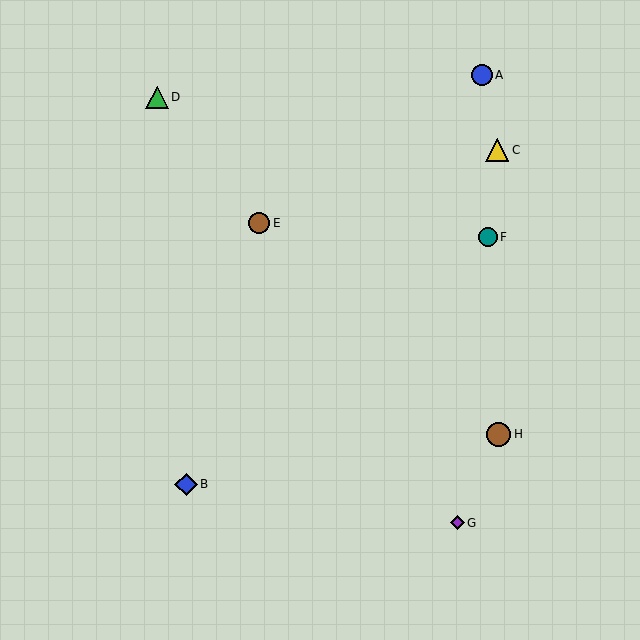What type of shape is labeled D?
Shape D is a green triangle.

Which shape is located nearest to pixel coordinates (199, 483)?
The blue diamond (labeled B) at (186, 484) is nearest to that location.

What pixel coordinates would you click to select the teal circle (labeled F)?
Click at (488, 237) to select the teal circle F.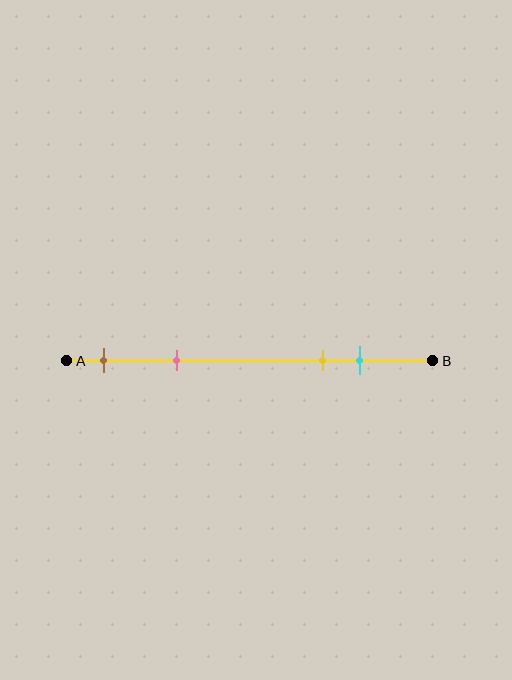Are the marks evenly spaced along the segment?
No, the marks are not evenly spaced.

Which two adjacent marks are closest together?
The yellow and cyan marks are the closest adjacent pair.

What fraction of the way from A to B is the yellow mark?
The yellow mark is approximately 70% (0.7) of the way from A to B.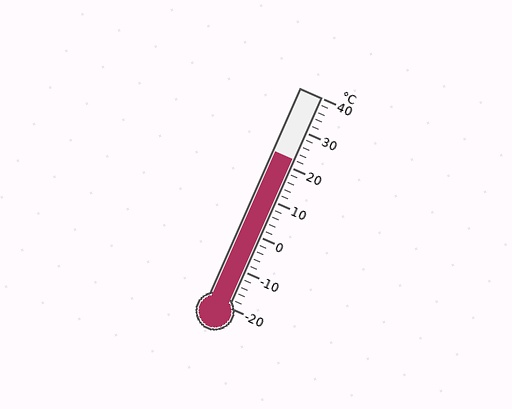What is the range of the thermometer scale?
The thermometer scale ranges from -20°C to 40°C.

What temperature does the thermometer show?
The thermometer shows approximately 22°C.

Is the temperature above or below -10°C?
The temperature is above -10°C.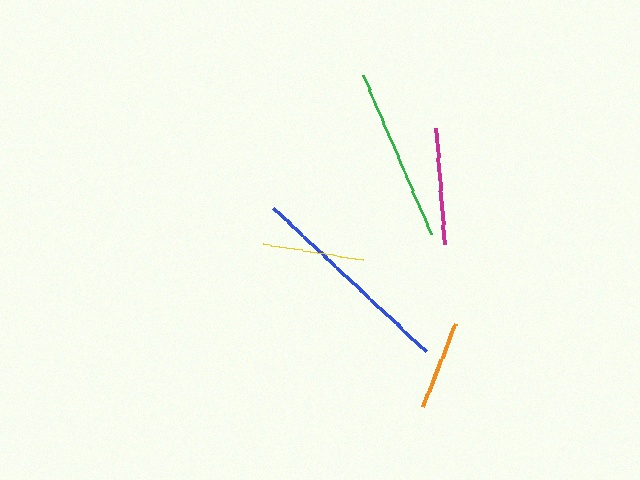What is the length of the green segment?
The green segment is approximately 173 pixels long.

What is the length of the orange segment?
The orange segment is approximately 89 pixels long.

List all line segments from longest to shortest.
From longest to shortest: blue, green, magenta, yellow, orange.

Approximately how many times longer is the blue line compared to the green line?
The blue line is approximately 1.2 times the length of the green line.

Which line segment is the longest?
The blue line is the longest at approximately 210 pixels.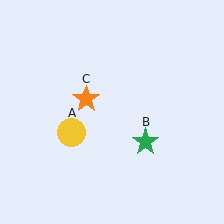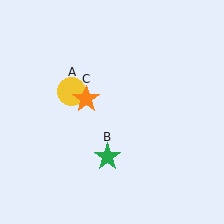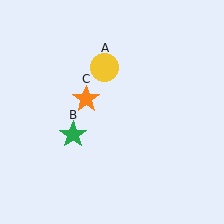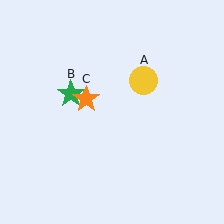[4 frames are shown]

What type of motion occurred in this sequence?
The yellow circle (object A), green star (object B) rotated clockwise around the center of the scene.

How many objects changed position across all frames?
2 objects changed position: yellow circle (object A), green star (object B).